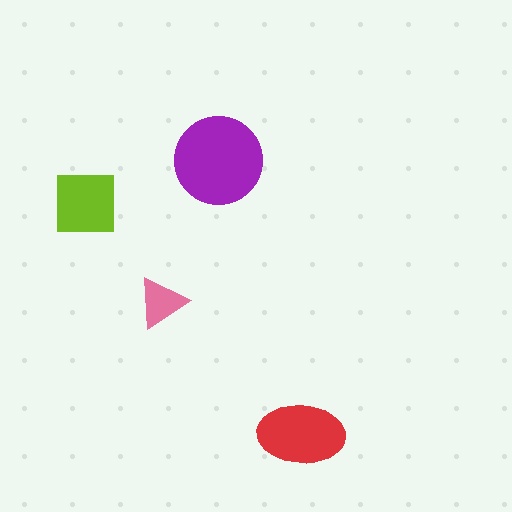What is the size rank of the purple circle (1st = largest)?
1st.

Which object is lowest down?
The red ellipse is bottommost.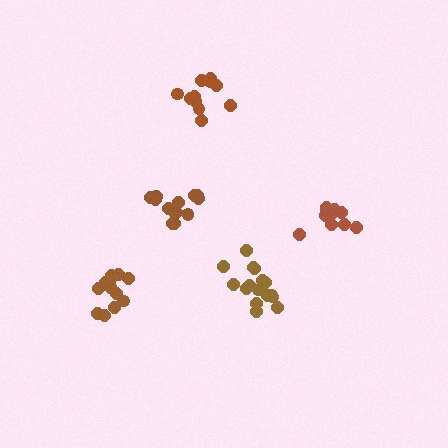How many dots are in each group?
Group 1: 12 dots, Group 2: 13 dots, Group 3: 10 dots, Group 4: 16 dots, Group 5: 11 dots (62 total).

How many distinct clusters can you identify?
There are 5 distinct clusters.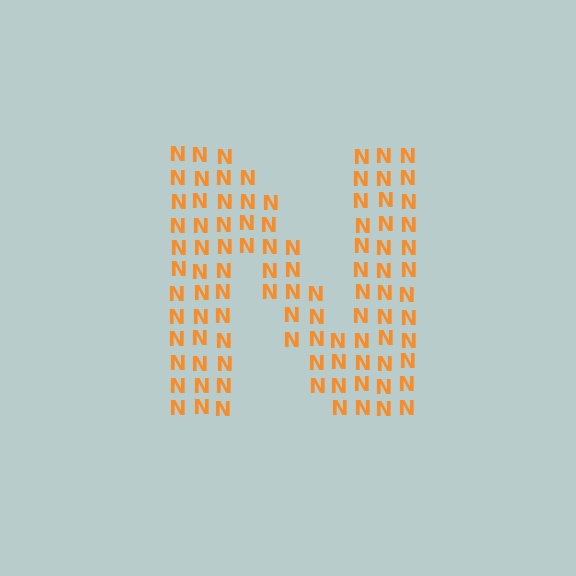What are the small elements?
The small elements are letter N's.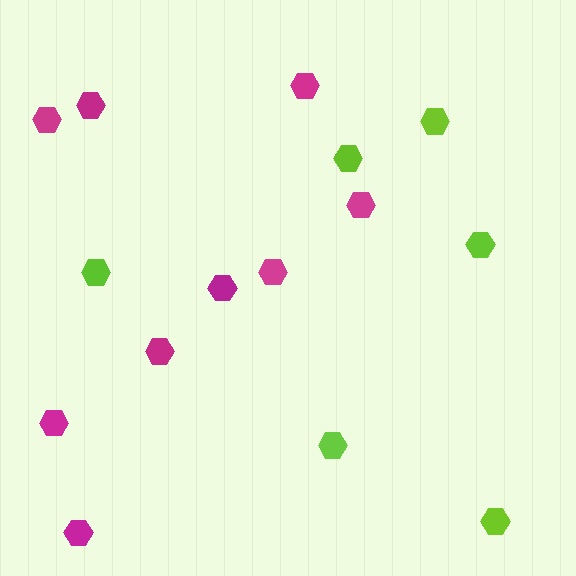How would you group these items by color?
There are 2 groups: one group of magenta hexagons (9) and one group of lime hexagons (6).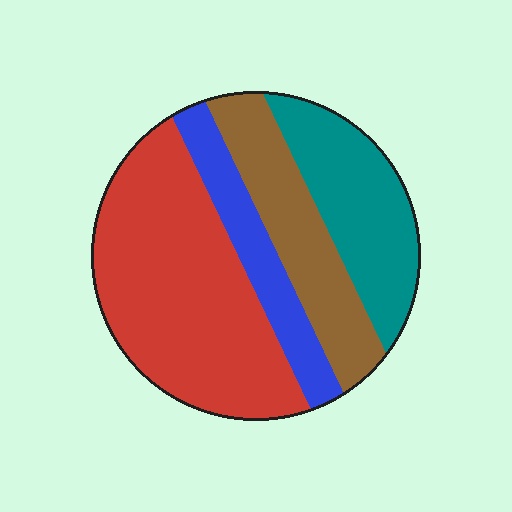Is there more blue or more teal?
Teal.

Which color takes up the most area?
Red, at roughly 45%.